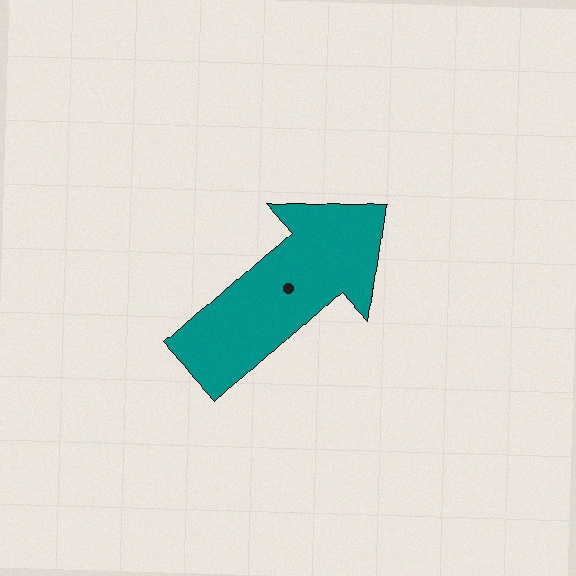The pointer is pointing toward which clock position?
Roughly 2 o'clock.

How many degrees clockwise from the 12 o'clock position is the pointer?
Approximately 48 degrees.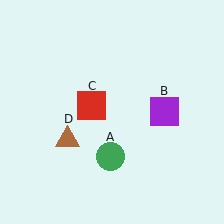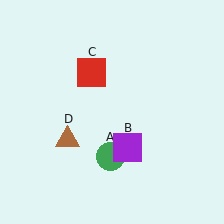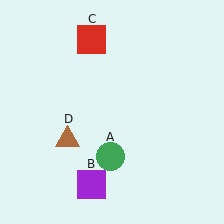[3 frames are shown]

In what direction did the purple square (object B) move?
The purple square (object B) moved down and to the left.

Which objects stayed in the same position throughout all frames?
Green circle (object A) and brown triangle (object D) remained stationary.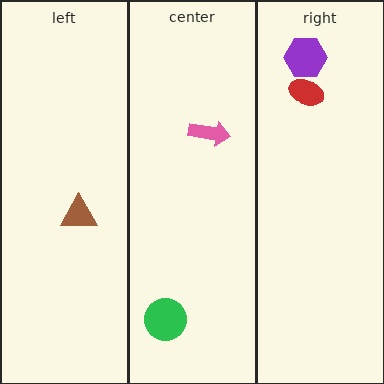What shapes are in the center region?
The pink arrow, the green circle.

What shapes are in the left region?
The brown triangle.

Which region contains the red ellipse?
The right region.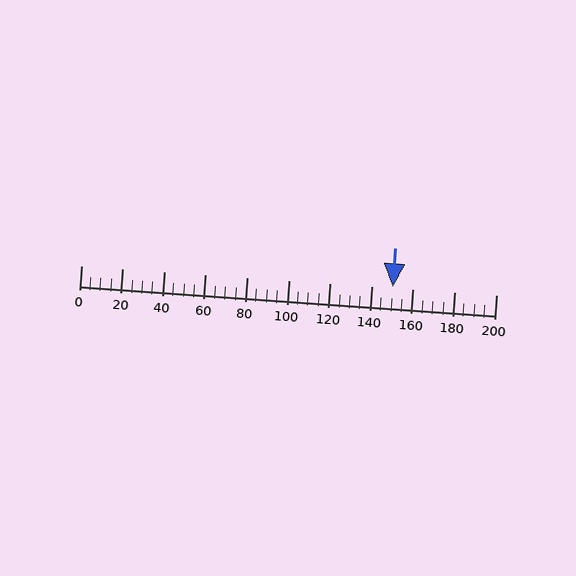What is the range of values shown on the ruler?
The ruler shows values from 0 to 200.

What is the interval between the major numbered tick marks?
The major tick marks are spaced 20 units apart.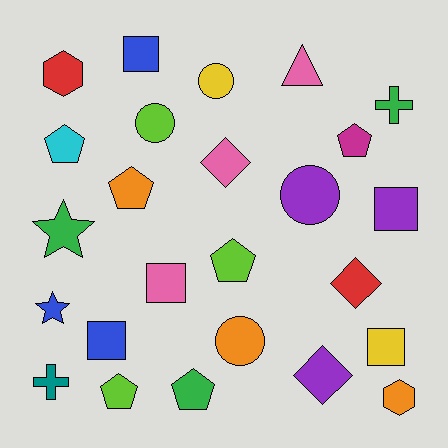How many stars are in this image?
There are 2 stars.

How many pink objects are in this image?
There are 3 pink objects.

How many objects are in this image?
There are 25 objects.